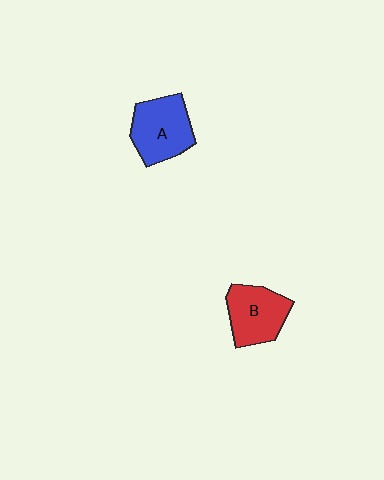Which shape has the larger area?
Shape A (blue).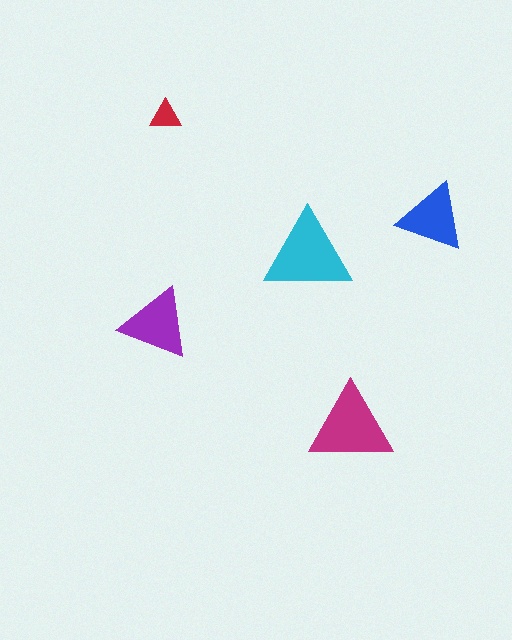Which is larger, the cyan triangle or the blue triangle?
The cyan one.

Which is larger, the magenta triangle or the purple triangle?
The magenta one.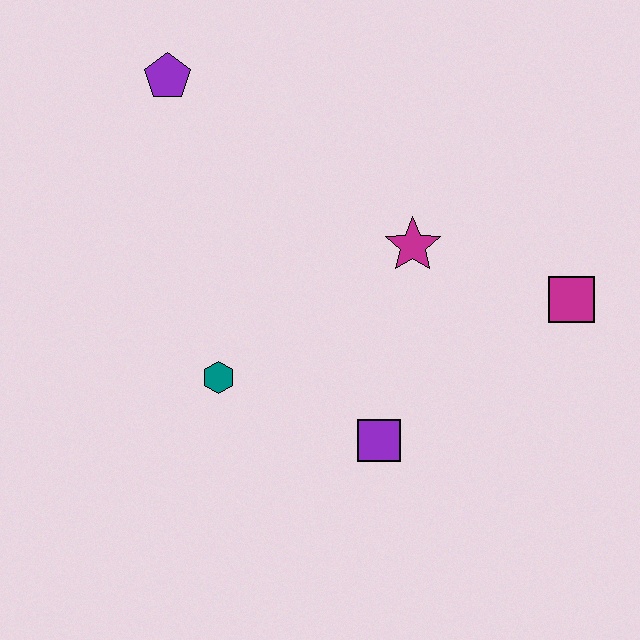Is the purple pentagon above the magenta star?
Yes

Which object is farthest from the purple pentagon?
The magenta square is farthest from the purple pentagon.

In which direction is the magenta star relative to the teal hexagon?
The magenta star is to the right of the teal hexagon.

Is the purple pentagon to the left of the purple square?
Yes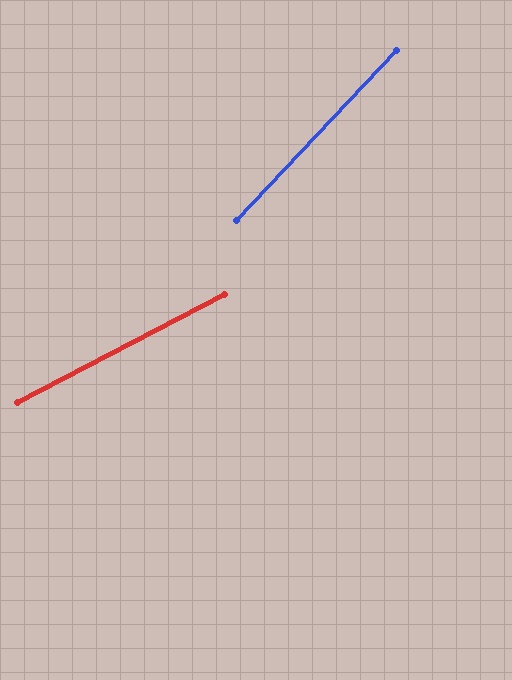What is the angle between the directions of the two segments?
Approximately 19 degrees.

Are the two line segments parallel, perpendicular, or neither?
Neither parallel nor perpendicular — they differ by about 19°.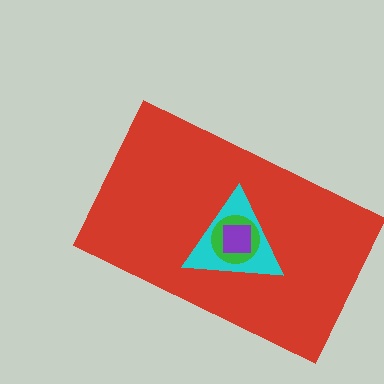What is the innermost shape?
The purple square.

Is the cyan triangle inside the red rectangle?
Yes.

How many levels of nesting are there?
4.